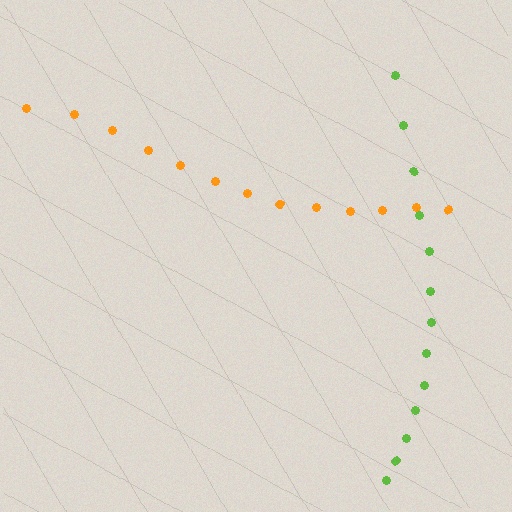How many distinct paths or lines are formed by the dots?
There are 2 distinct paths.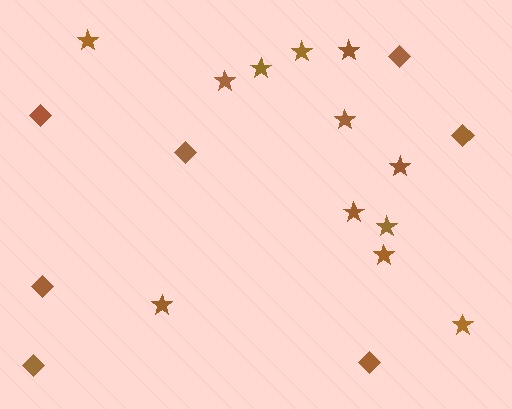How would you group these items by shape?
There are 2 groups: one group of stars (12) and one group of diamonds (7).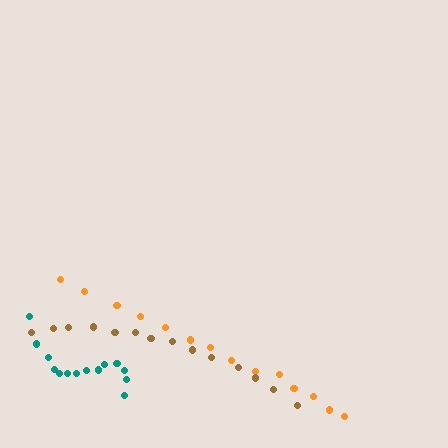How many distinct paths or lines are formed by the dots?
There are 3 distinct paths.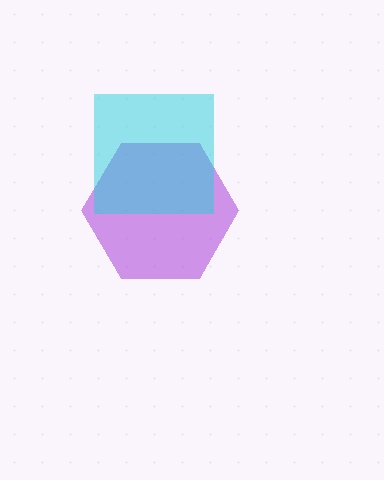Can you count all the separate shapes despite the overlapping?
Yes, there are 2 separate shapes.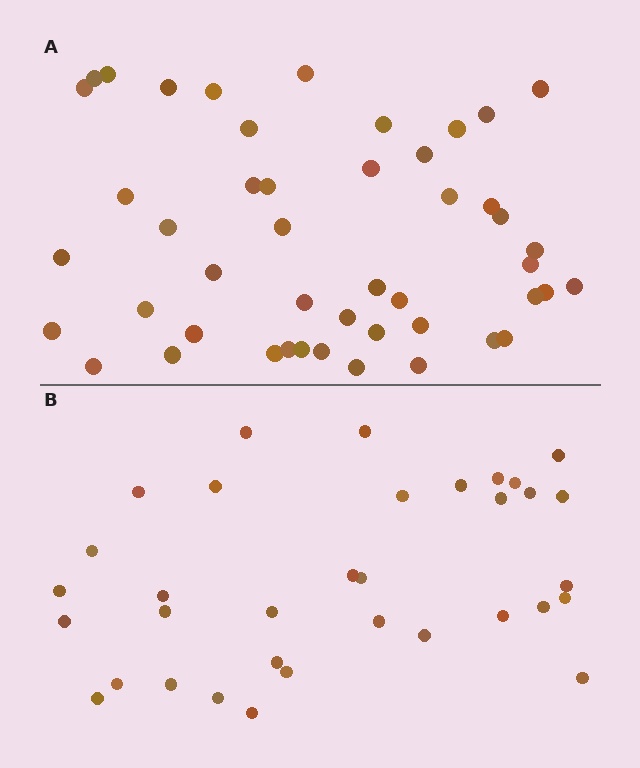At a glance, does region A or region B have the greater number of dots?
Region A (the top region) has more dots.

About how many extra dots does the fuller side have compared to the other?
Region A has approximately 15 more dots than region B.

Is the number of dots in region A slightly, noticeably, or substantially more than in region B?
Region A has noticeably more, but not dramatically so. The ratio is roughly 1.4 to 1.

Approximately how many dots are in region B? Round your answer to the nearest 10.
About 30 dots. (The exact count is 34, which rounds to 30.)